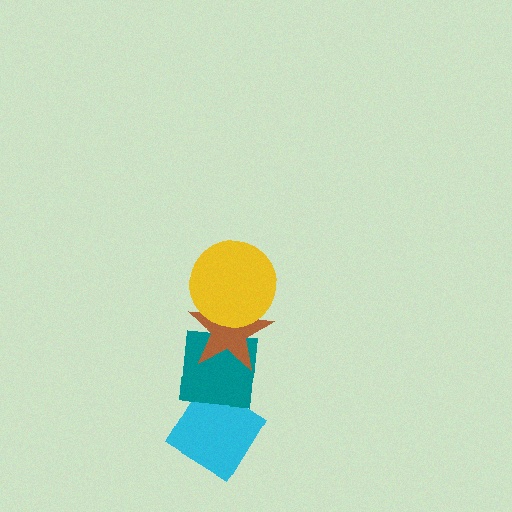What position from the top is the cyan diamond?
The cyan diamond is 4th from the top.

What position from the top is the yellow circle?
The yellow circle is 1st from the top.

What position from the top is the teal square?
The teal square is 3rd from the top.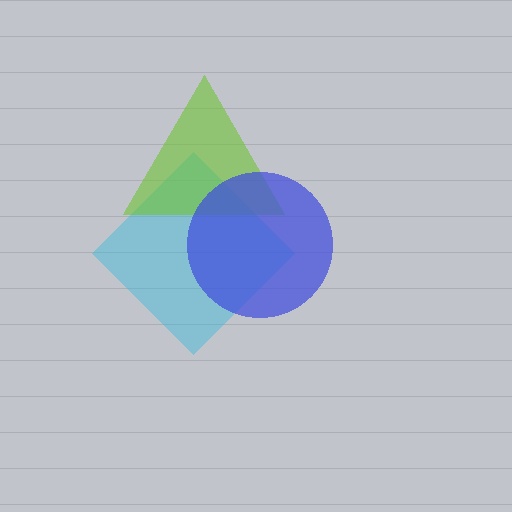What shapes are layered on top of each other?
The layered shapes are: a cyan diamond, a lime triangle, a blue circle.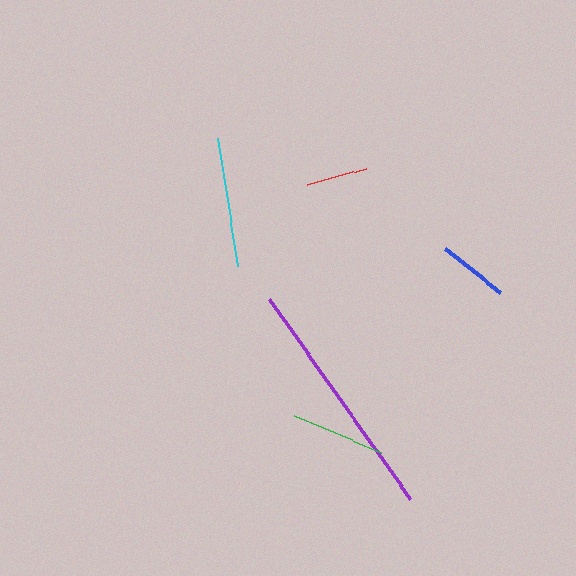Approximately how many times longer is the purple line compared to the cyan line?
The purple line is approximately 1.9 times the length of the cyan line.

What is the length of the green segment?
The green segment is approximately 95 pixels long.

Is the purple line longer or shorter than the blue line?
The purple line is longer than the blue line.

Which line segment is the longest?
The purple line is the longest at approximately 246 pixels.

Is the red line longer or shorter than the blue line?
The blue line is longer than the red line.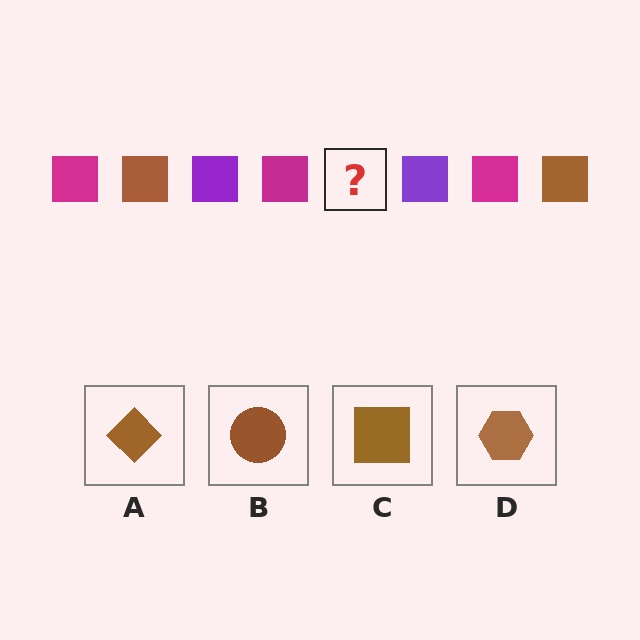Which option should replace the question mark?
Option C.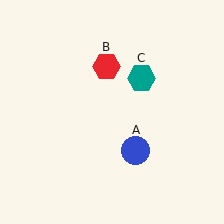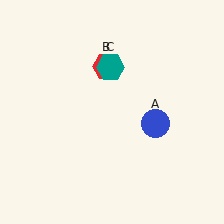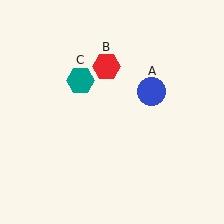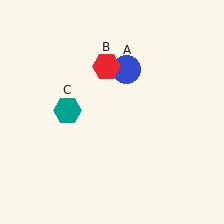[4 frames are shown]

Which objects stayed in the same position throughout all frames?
Red hexagon (object B) remained stationary.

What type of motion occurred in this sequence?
The blue circle (object A), teal hexagon (object C) rotated counterclockwise around the center of the scene.